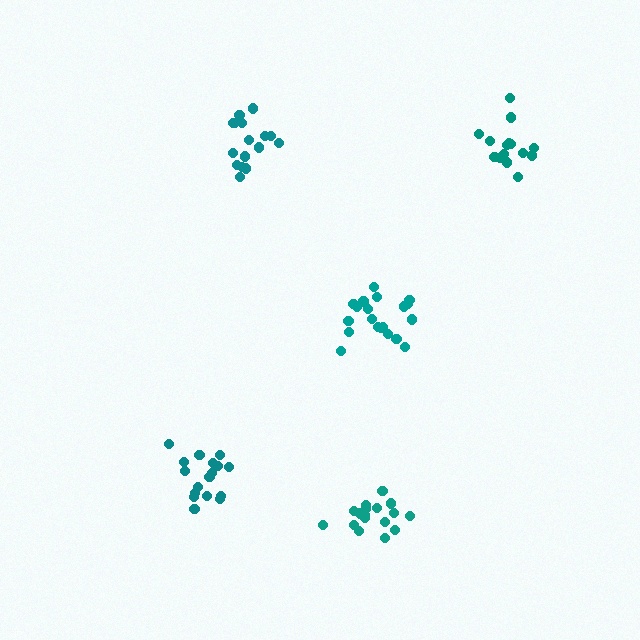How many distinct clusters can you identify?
There are 5 distinct clusters.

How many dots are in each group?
Group 1: 17 dots, Group 2: 16 dots, Group 3: 17 dots, Group 4: 21 dots, Group 5: 15 dots (86 total).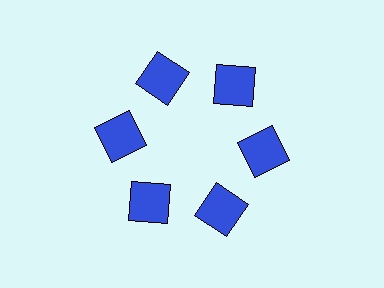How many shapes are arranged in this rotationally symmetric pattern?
There are 6 shapes, arranged in 6 groups of 1.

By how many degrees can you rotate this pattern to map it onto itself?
The pattern maps onto itself every 60 degrees of rotation.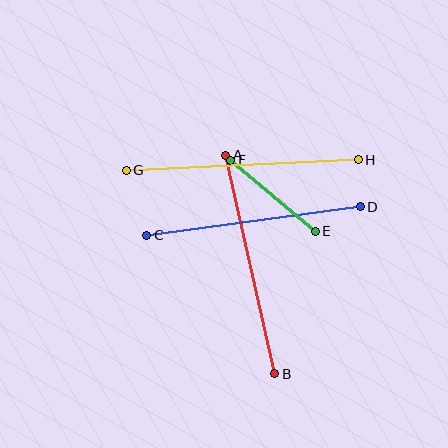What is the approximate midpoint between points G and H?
The midpoint is at approximately (242, 165) pixels.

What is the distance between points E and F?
The distance is approximately 110 pixels.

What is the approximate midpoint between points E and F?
The midpoint is at approximately (273, 196) pixels.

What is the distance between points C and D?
The distance is approximately 215 pixels.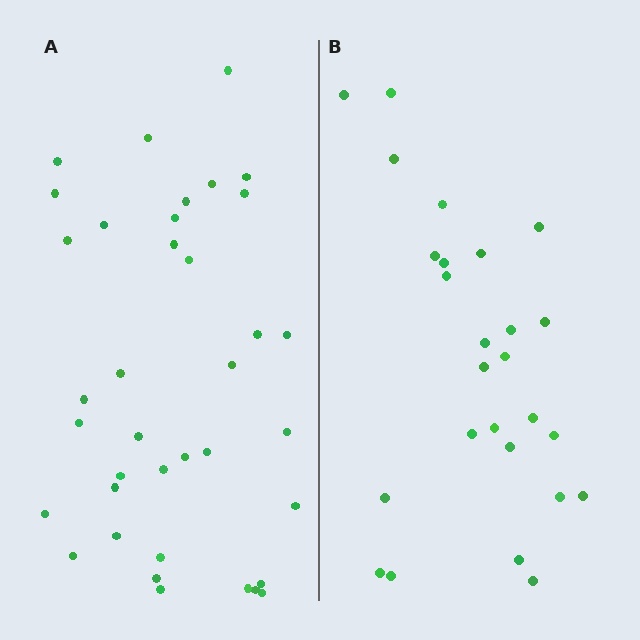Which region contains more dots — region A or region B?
Region A (the left region) has more dots.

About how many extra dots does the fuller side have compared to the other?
Region A has roughly 12 or so more dots than region B.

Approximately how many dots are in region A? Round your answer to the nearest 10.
About 40 dots. (The exact count is 37, which rounds to 40.)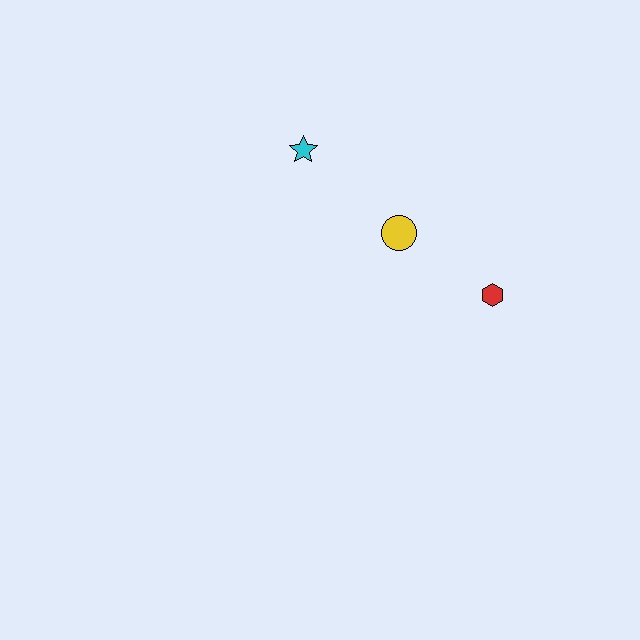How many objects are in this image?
There are 3 objects.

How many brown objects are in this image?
There are no brown objects.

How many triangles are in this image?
There are no triangles.